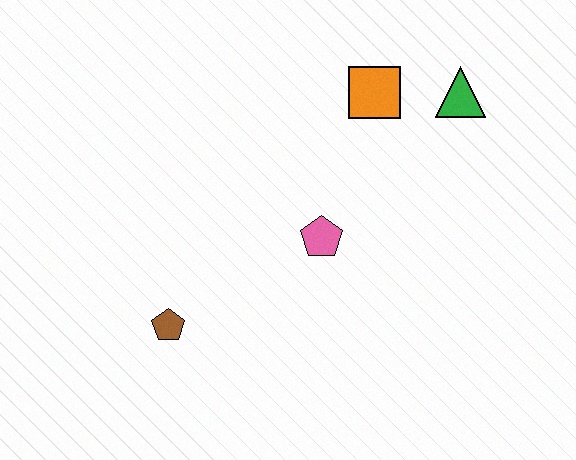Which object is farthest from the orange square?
The brown pentagon is farthest from the orange square.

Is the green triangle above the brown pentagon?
Yes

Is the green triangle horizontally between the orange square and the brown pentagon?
No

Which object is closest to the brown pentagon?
The pink pentagon is closest to the brown pentagon.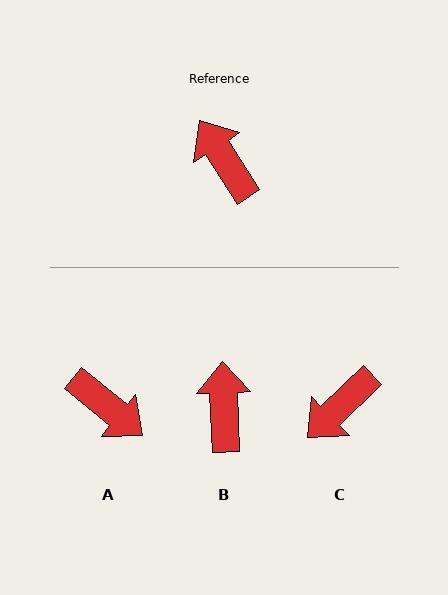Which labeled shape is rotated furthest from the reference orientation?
A, about 162 degrees away.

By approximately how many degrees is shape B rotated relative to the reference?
Approximately 31 degrees clockwise.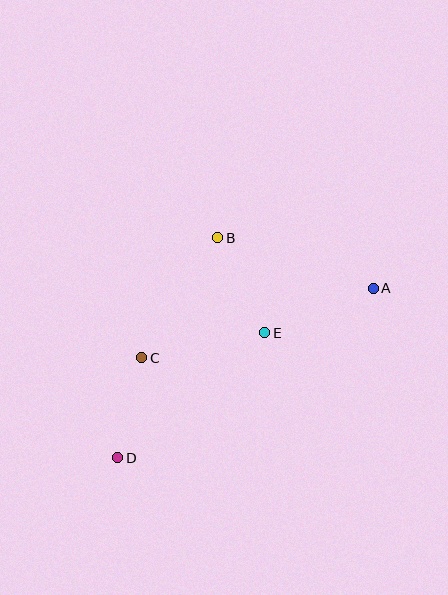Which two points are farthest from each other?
Points A and D are farthest from each other.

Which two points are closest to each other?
Points C and D are closest to each other.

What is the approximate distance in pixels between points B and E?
The distance between B and E is approximately 106 pixels.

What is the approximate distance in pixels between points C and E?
The distance between C and E is approximately 126 pixels.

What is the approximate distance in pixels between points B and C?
The distance between B and C is approximately 142 pixels.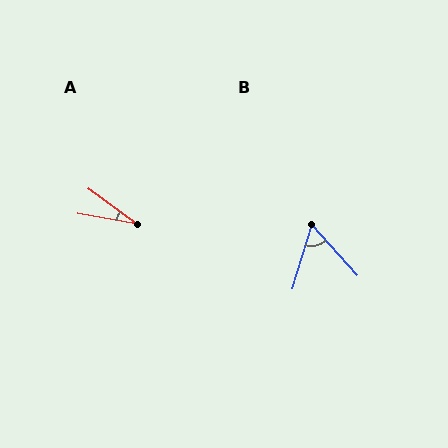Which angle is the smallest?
A, at approximately 26 degrees.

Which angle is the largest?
B, at approximately 60 degrees.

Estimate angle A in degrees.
Approximately 26 degrees.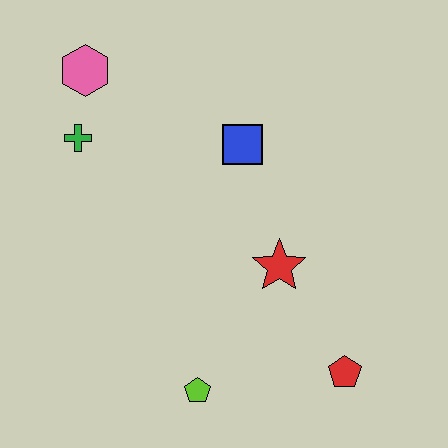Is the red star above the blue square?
No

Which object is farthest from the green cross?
The red pentagon is farthest from the green cross.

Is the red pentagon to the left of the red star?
No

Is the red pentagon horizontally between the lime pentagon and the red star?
No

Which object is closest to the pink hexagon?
The green cross is closest to the pink hexagon.